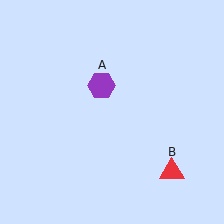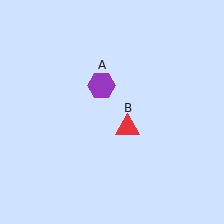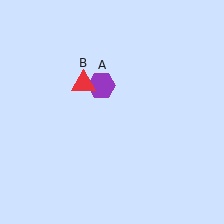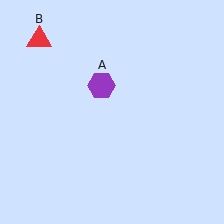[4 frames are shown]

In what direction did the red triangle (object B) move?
The red triangle (object B) moved up and to the left.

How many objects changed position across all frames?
1 object changed position: red triangle (object B).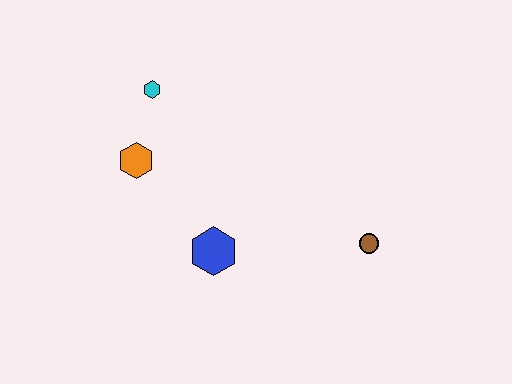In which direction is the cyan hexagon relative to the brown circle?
The cyan hexagon is to the left of the brown circle.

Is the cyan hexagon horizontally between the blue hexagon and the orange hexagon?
Yes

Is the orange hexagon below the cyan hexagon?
Yes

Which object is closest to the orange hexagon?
The cyan hexagon is closest to the orange hexagon.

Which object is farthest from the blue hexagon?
The cyan hexagon is farthest from the blue hexagon.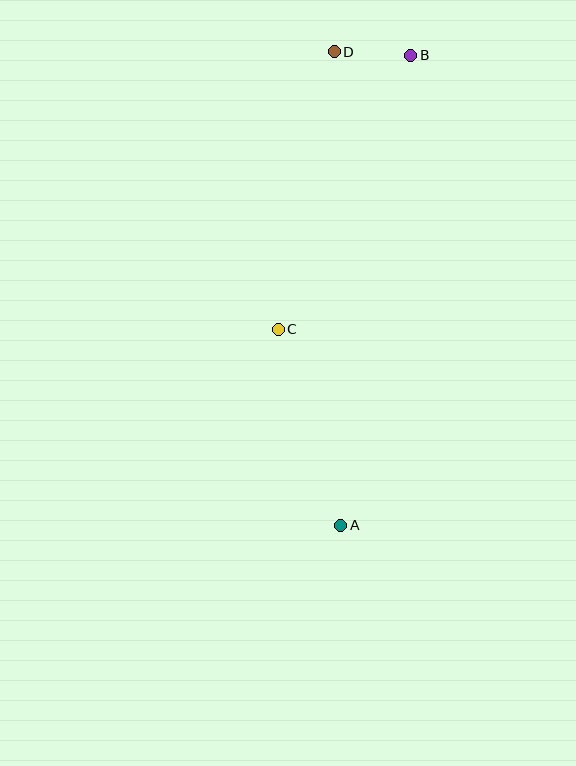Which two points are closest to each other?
Points B and D are closest to each other.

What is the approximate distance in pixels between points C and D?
The distance between C and D is approximately 283 pixels.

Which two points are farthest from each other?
Points A and B are farthest from each other.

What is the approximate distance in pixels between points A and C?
The distance between A and C is approximately 206 pixels.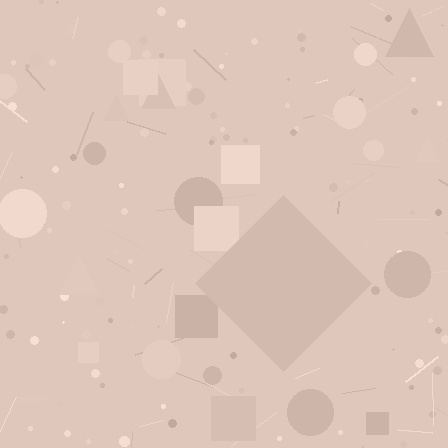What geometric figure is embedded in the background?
A diamond is embedded in the background.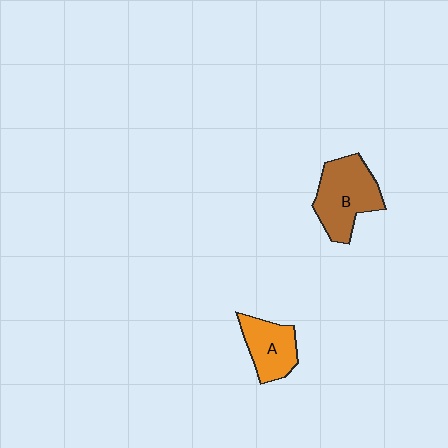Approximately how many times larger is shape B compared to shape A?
Approximately 1.5 times.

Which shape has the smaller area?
Shape A (orange).